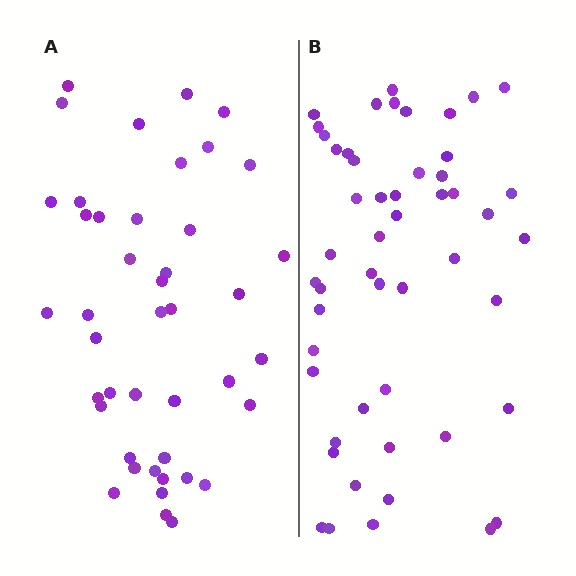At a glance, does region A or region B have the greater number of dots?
Region B (the right region) has more dots.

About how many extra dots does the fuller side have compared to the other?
Region B has roughly 8 or so more dots than region A.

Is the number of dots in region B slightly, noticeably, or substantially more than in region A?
Region B has only slightly more — the two regions are fairly close. The ratio is roughly 1.2 to 1.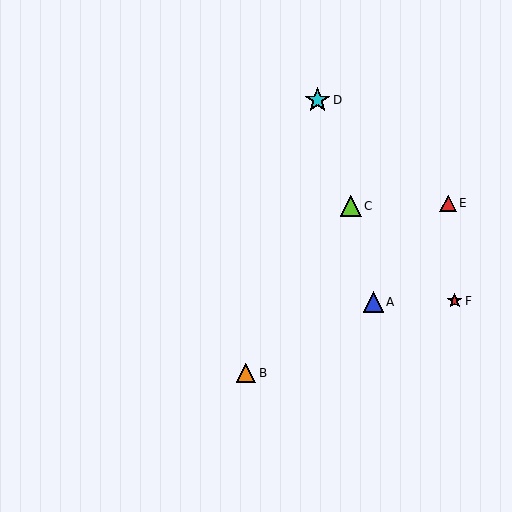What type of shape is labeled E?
Shape E is a red triangle.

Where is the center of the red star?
The center of the red star is at (455, 301).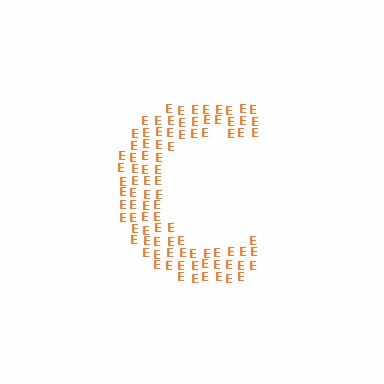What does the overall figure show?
The overall figure shows the letter C.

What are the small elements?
The small elements are letter E's.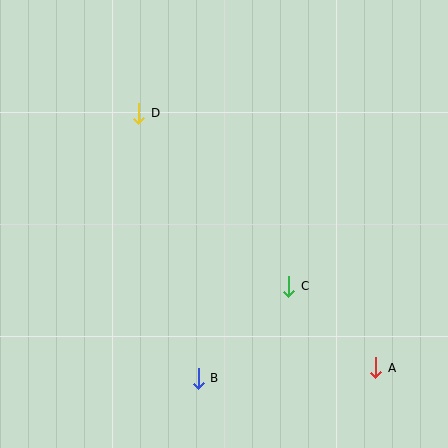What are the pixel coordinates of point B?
Point B is at (198, 378).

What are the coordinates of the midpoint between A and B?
The midpoint between A and B is at (287, 373).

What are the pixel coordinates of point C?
Point C is at (289, 286).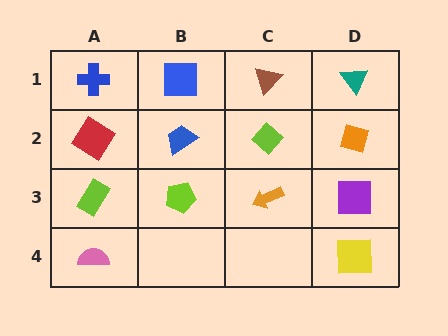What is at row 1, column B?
A blue square.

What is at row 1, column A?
A blue cross.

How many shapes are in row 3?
4 shapes.